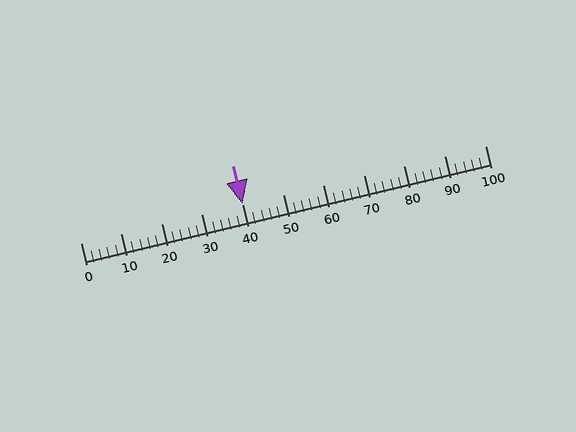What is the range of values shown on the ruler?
The ruler shows values from 0 to 100.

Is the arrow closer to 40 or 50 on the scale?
The arrow is closer to 40.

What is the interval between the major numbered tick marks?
The major tick marks are spaced 10 units apart.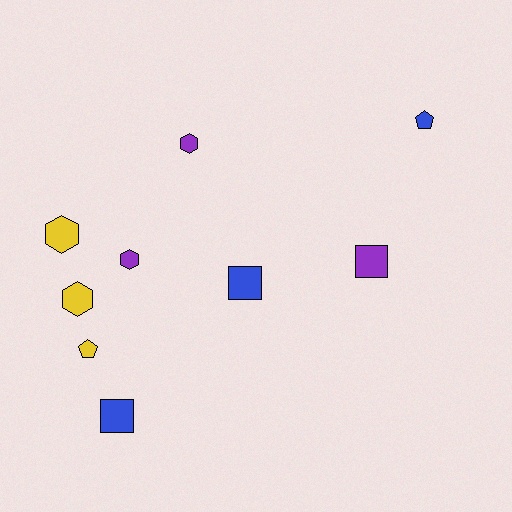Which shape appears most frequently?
Hexagon, with 4 objects.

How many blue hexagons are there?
There are no blue hexagons.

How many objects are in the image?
There are 9 objects.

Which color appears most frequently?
Yellow, with 3 objects.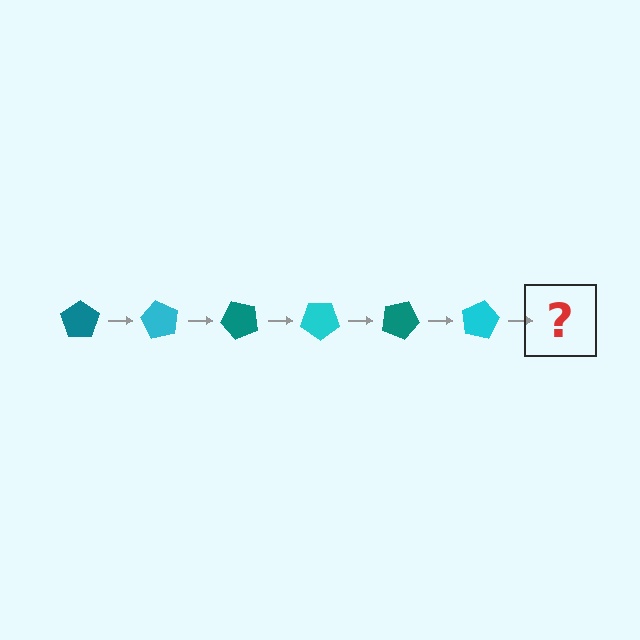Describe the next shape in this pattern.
It should be a teal pentagon, rotated 360 degrees from the start.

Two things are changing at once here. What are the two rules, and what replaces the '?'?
The two rules are that it rotates 60 degrees each step and the color cycles through teal and cyan. The '?' should be a teal pentagon, rotated 360 degrees from the start.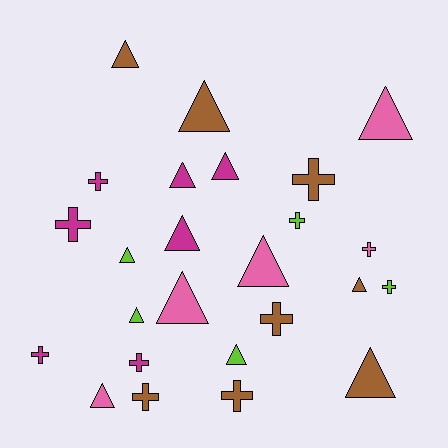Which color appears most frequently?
Brown, with 8 objects.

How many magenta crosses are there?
There are 4 magenta crosses.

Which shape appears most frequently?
Triangle, with 14 objects.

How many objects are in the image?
There are 25 objects.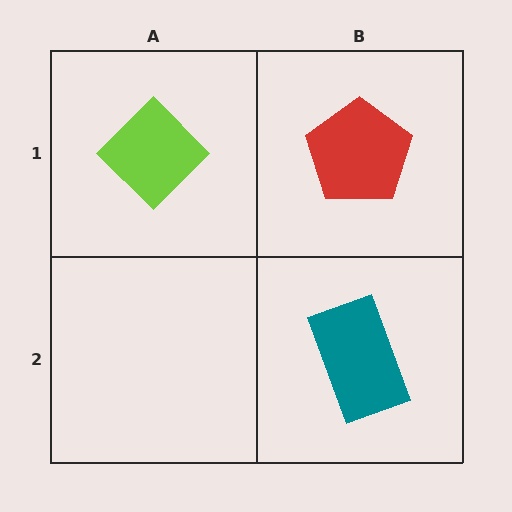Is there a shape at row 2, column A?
No, that cell is empty.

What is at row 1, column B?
A red pentagon.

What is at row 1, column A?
A lime diamond.